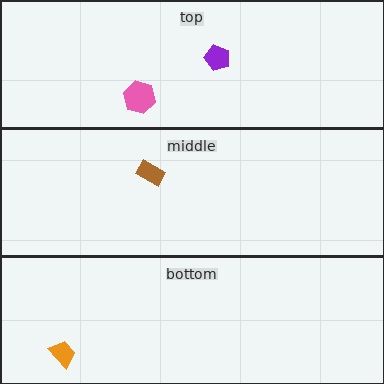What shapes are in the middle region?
The brown rectangle.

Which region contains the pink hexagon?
The top region.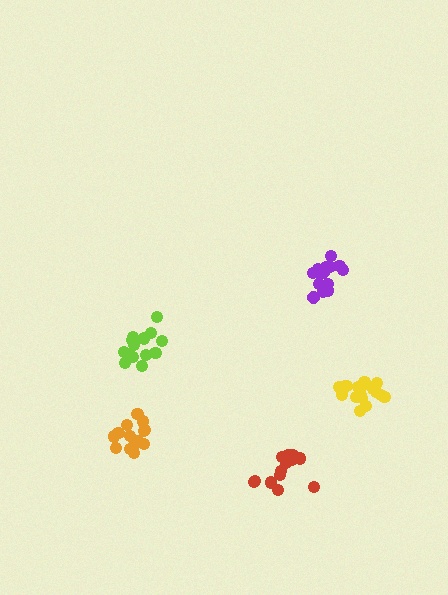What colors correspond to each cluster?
The clusters are colored: red, orange, purple, yellow, lime.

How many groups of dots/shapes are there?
There are 5 groups.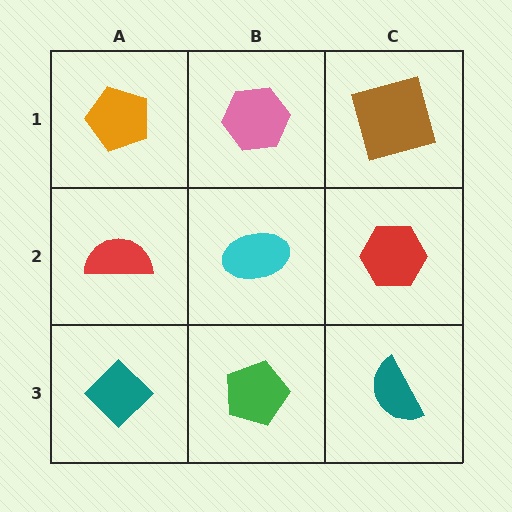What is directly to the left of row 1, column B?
An orange pentagon.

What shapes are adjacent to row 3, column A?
A red semicircle (row 2, column A), a green pentagon (row 3, column B).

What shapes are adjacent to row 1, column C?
A red hexagon (row 2, column C), a pink hexagon (row 1, column B).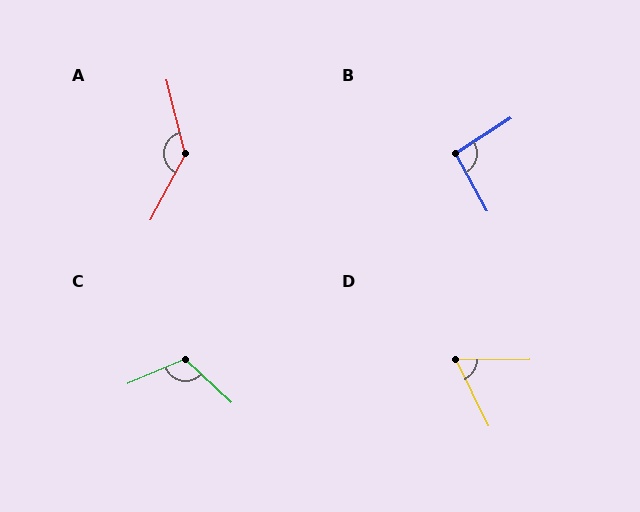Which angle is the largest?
A, at approximately 138 degrees.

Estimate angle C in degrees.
Approximately 114 degrees.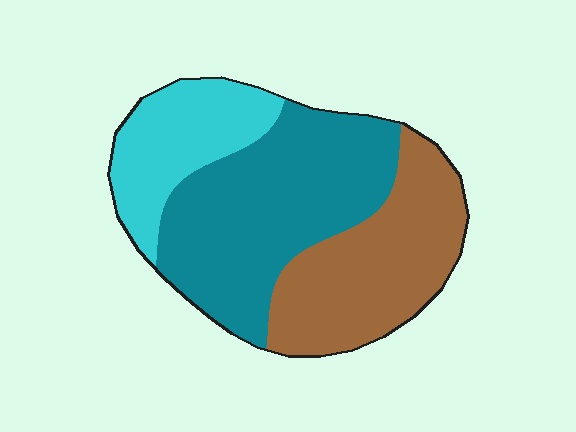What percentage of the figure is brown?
Brown covers roughly 35% of the figure.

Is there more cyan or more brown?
Brown.